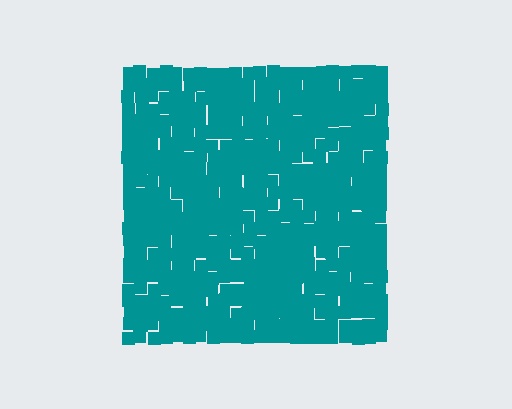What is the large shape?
The large shape is a square.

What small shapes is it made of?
It is made of small squares.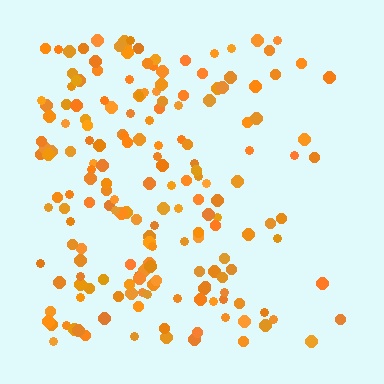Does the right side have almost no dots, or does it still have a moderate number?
Still a moderate number, just noticeably fewer than the left.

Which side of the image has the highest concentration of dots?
The left.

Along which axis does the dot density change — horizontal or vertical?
Horizontal.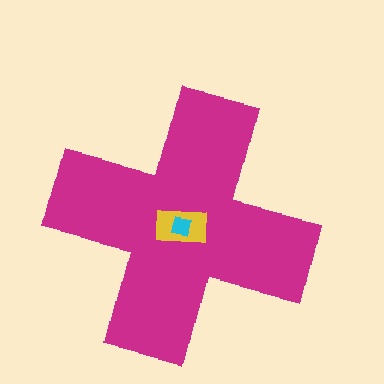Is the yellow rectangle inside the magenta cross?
Yes.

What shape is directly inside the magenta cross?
The yellow rectangle.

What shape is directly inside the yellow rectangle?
The cyan square.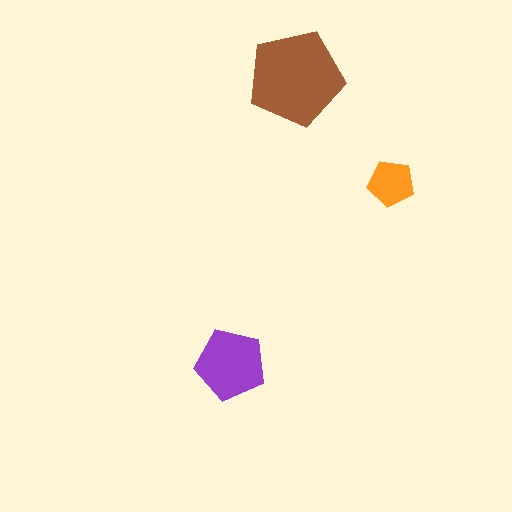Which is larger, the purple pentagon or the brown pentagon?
The brown one.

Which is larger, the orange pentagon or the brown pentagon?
The brown one.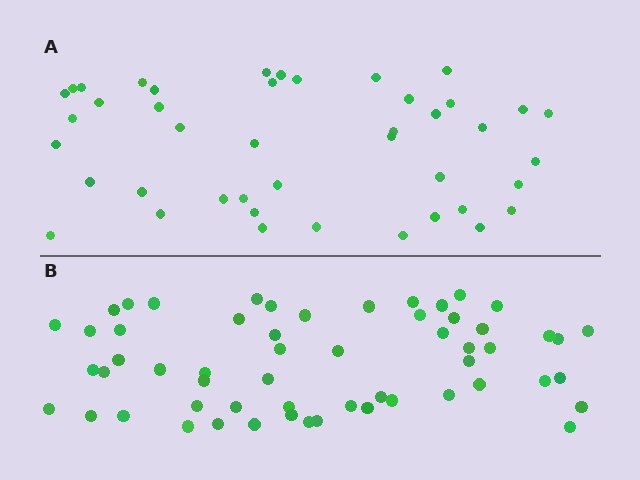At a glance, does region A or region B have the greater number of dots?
Region B (the bottom region) has more dots.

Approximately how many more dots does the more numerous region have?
Region B has approximately 15 more dots than region A.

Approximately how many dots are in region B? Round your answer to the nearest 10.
About 60 dots. (The exact count is 57, which rounds to 60.)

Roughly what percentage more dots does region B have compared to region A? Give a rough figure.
About 35% more.